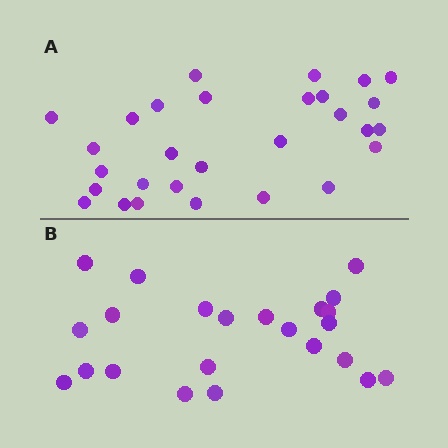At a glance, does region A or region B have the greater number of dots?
Region A (the top region) has more dots.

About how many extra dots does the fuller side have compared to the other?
Region A has about 6 more dots than region B.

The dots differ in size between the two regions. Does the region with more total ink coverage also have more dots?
No. Region B has more total ink coverage because its dots are larger, but region A actually contains more individual dots. Total area can be misleading — the number of items is what matters here.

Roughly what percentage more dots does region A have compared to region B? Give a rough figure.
About 25% more.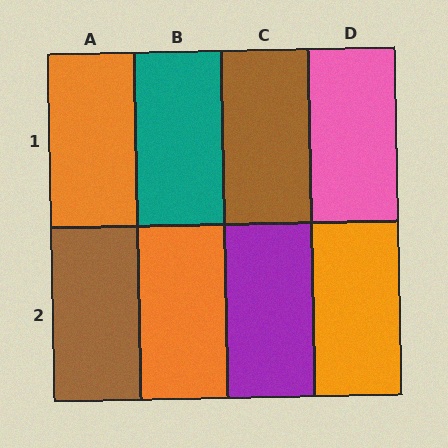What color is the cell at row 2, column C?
Purple.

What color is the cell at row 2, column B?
Orange.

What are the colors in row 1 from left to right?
Orange, teal, brown, pink.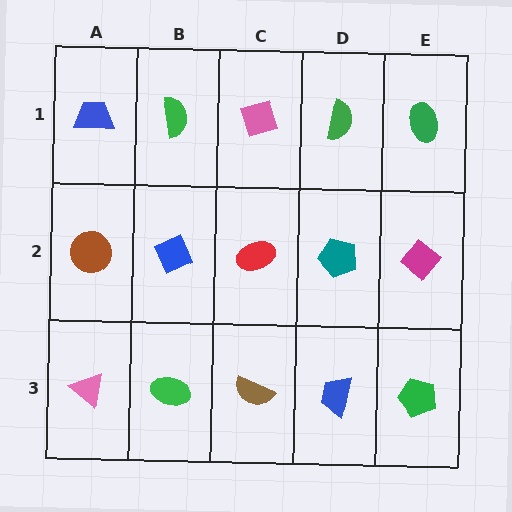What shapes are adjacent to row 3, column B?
A blue diamond (row 2, column B), a pink triangle (row 3, column A), a brown semicircle (row 3, column C).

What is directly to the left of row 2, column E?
A teal pentagon.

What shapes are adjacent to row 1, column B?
A blue diamond (row 2, column B), a blue trapezoid (row 1, column A), a pink diamond (row 1, column C).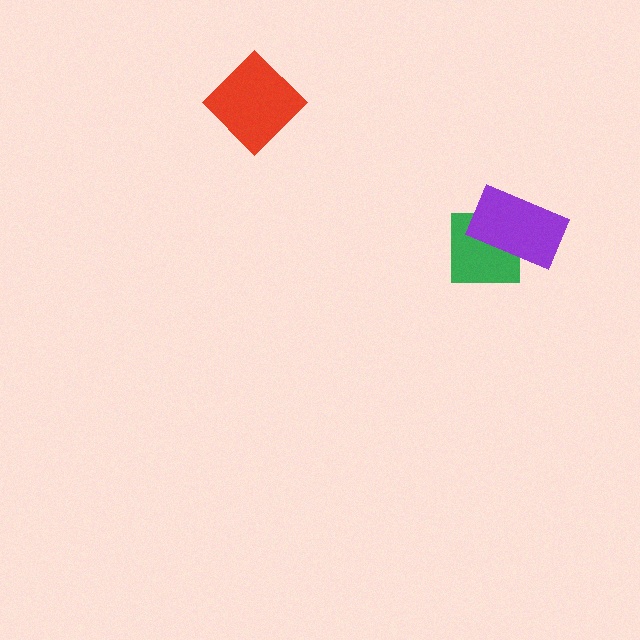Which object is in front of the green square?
The purple rectangle is in front of the green square.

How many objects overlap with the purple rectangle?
1 object overlaps with the purple rectangle.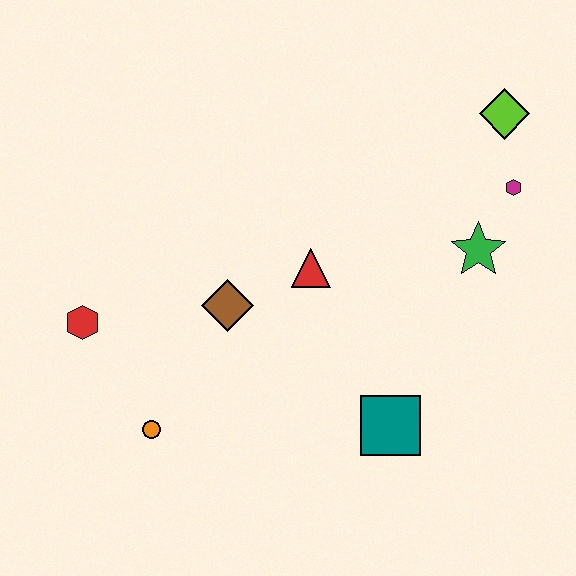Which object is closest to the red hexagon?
The orange circle is closest to the red hexagon.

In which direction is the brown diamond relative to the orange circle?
The brown diamond is above the orange circle.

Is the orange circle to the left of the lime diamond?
Yes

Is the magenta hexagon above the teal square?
Yes